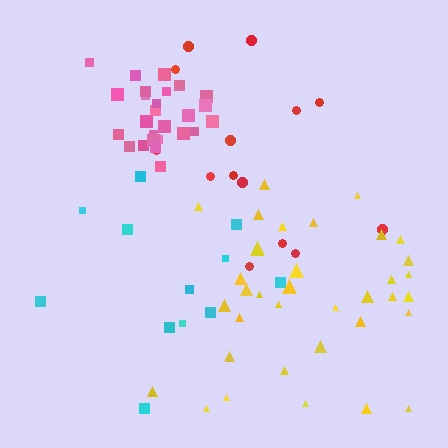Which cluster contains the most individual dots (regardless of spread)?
Yellow (35).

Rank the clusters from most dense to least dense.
pink, yellow, red, cyan.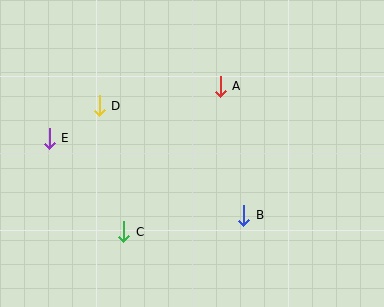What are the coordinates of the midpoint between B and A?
The midpoint between B and A is at (232, 151).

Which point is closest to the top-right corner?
Point A is closest to the top-right corner.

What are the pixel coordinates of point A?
Point A is at (220, 86).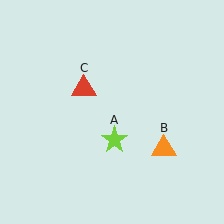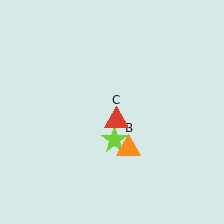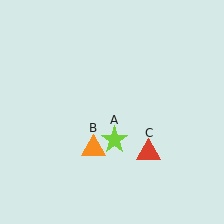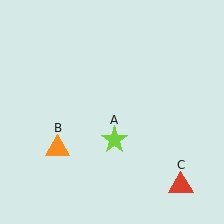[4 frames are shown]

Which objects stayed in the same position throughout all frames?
Lime star (object A) remained stationary.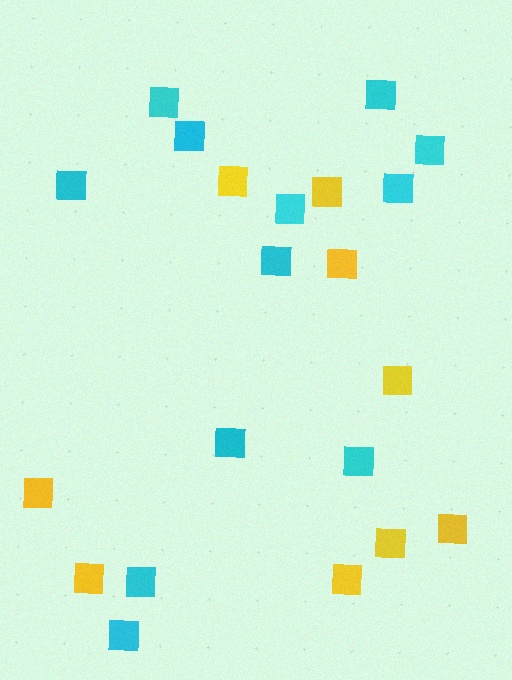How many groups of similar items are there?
There are 2 groups: one group of cyan squares (12) and one group of yellow squares (9).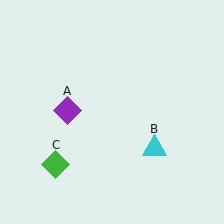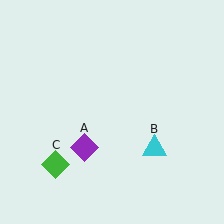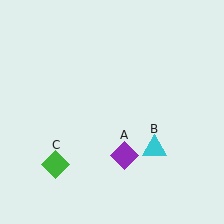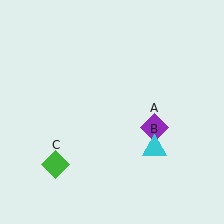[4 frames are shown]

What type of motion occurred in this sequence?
The purple diamond (object A) rotated counterclockwise around the center of the scene.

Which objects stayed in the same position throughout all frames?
Cyan triangle (object B) and green diamond (object C) remained stationary.